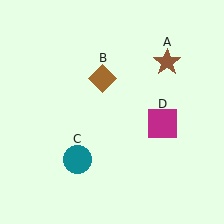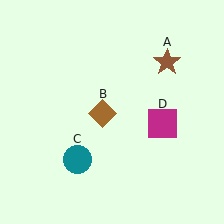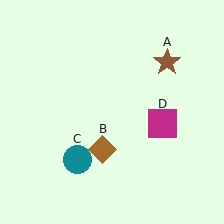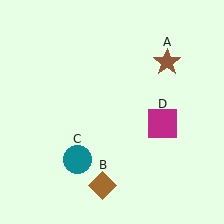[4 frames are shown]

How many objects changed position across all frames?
1 object changed position: brown diamond (object B).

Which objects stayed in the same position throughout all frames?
Brown star (object A) and teal circle (object C) and magenta square (object D) remained stationary.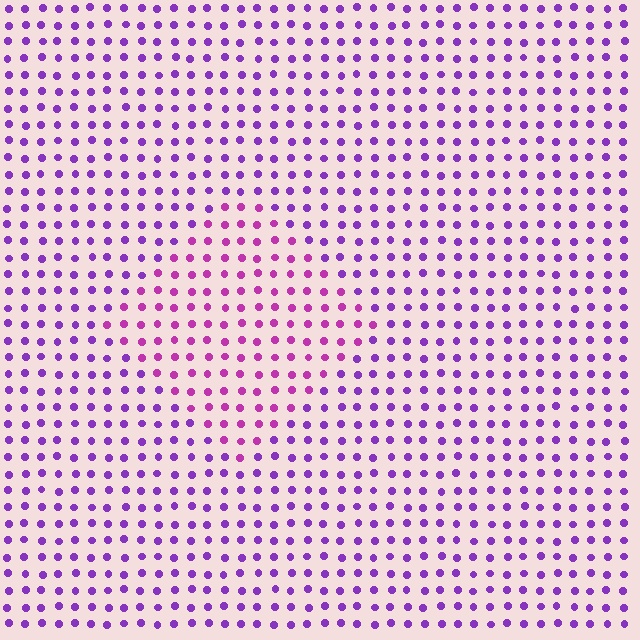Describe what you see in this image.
The image is filled with small purple elements in a uniform arrangement. A diamond-shaped region is visible where the elements are tinted to a slightly different hue, forming a subtle color boundary.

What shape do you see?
I see a diamond.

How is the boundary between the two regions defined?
The boundary is defined purely by a slight shift in hue (about 31 degrees). Spacing, size, and orientation are identical on both sides.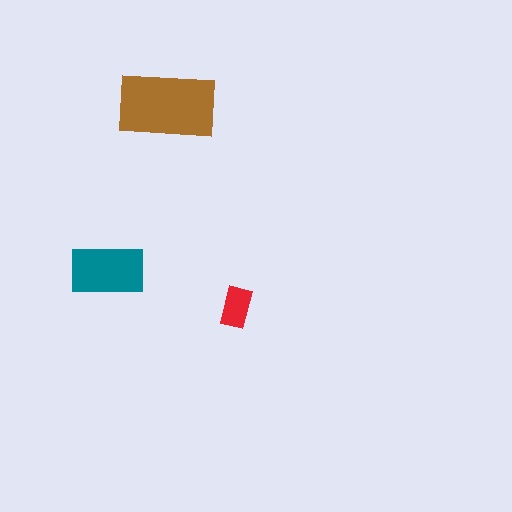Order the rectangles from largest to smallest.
the brown one, the teal one, the red one.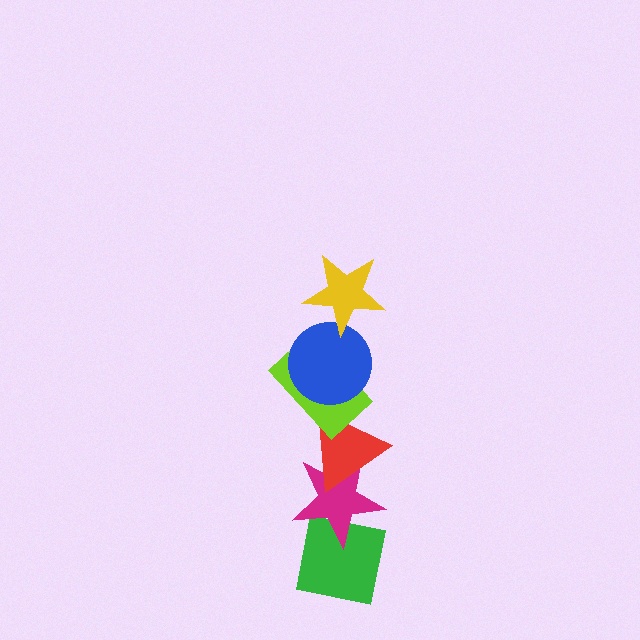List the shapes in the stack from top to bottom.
From top to bottom: the yellow star, the blue circle, the lime rectangle, the red triangle, the magenta star, the green square.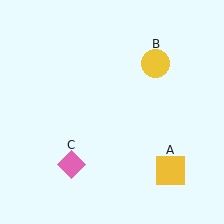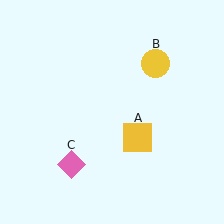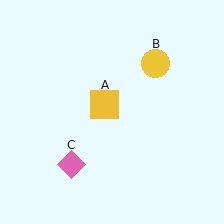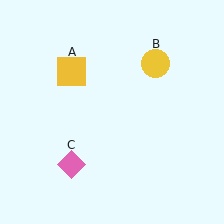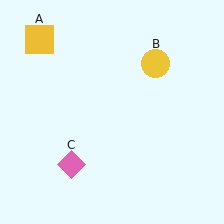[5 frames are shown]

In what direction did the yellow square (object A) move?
The yellow square (object A) moved up and to the left.